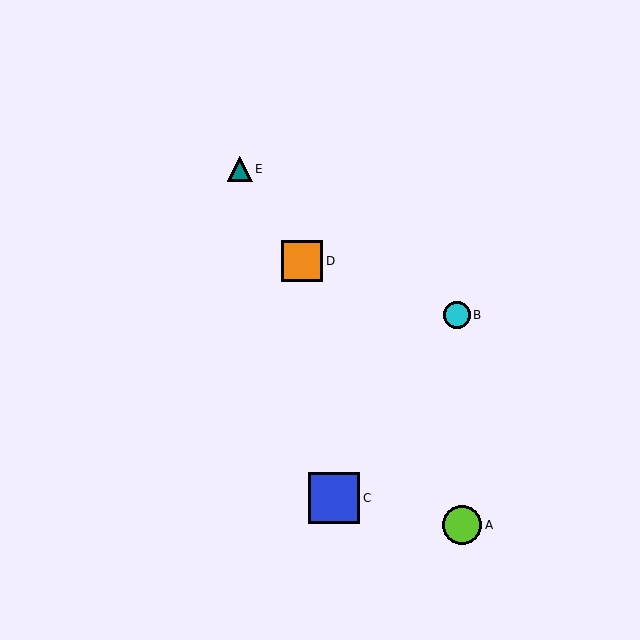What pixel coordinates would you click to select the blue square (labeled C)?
Click at (334, 498) to select the blue square C.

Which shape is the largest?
The blue square (labeled C) is the largest.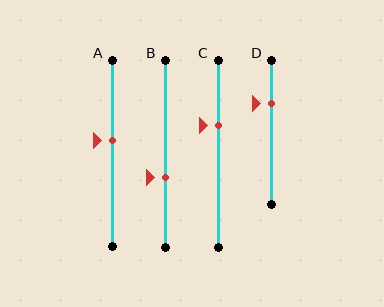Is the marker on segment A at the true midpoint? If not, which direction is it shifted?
No, the marker on segment A is shifted upward by about 7% of the segment length.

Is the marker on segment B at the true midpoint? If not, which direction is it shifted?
No, the marker on segment B is shifted downward by about 13% of the segment length.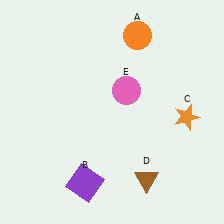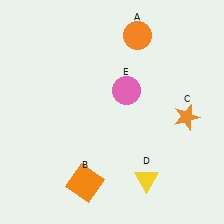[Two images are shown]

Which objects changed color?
B changed from purple to orange. D changed from brown to yellow.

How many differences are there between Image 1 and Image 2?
There are 2 differences between the two images.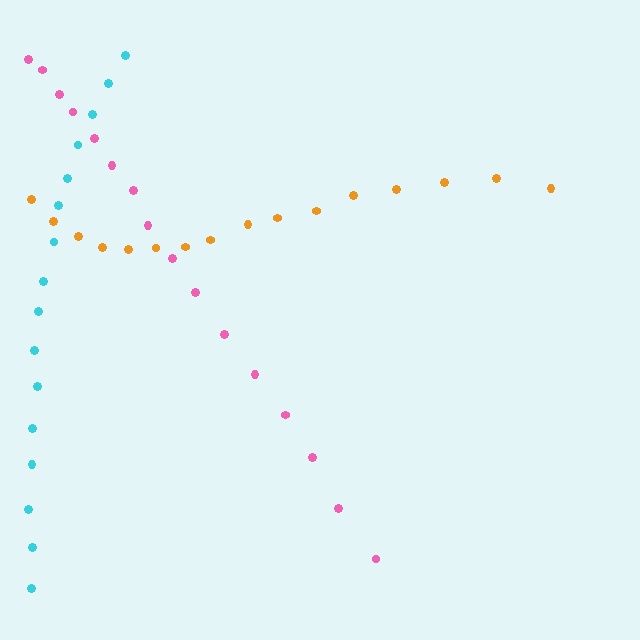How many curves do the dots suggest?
There are 3 distinct paths.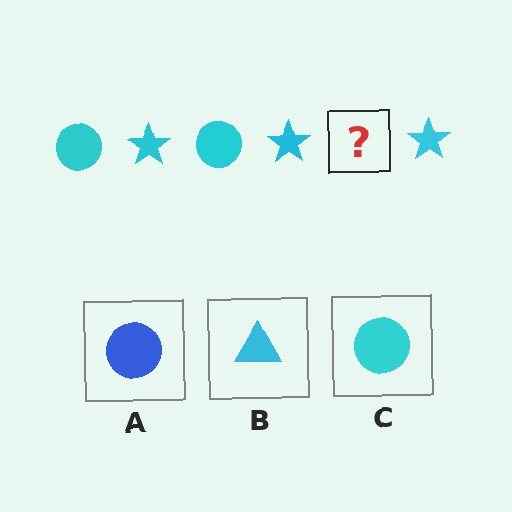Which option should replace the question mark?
Option C.